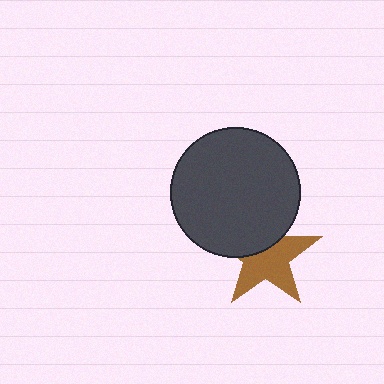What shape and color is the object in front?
The object in front is a dark gray circle.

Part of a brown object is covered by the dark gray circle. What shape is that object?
It is a star.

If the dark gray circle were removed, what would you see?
You would see the complete brown star.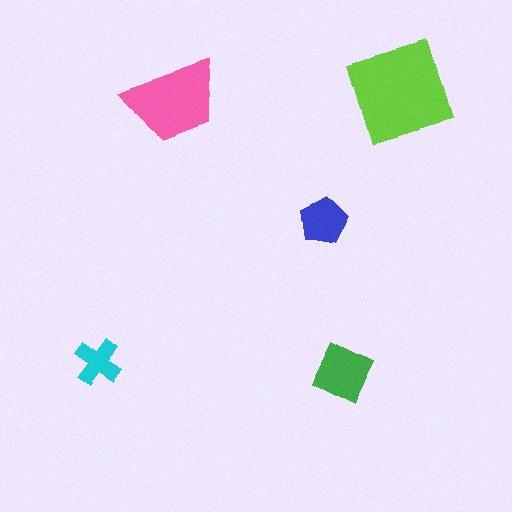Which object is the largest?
The lime square.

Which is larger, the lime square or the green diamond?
The lime square.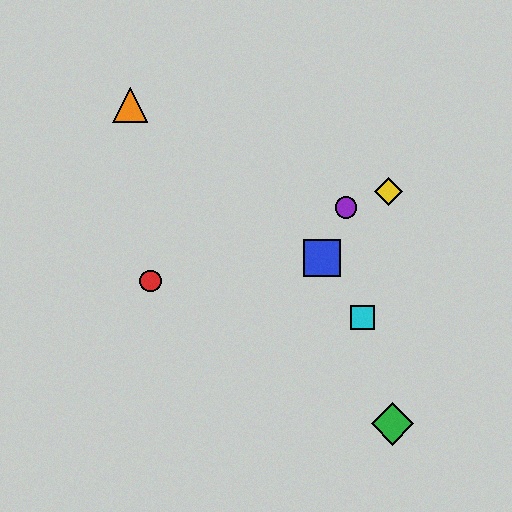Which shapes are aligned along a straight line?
The red circle, the yellow diamond, the purple circle are aligned along a straight line.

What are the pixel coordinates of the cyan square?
The cyan square is at (362, 317).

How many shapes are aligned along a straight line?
3 shapes (the red circle, the yellow diamond, the purple circle) are aligned along a straight line.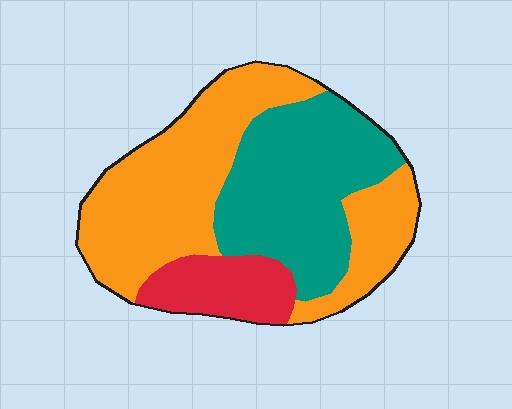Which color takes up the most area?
Orange, at roughly 50%.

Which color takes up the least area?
Red, at roughly 15%.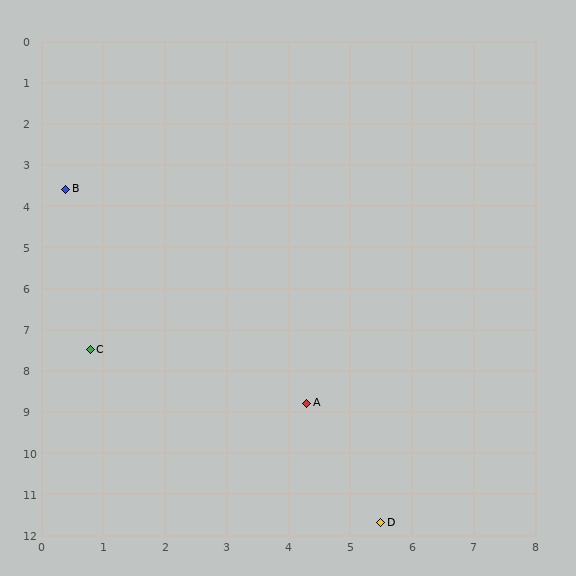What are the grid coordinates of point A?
Point A is at approximately (4.3, 8.8).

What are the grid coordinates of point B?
Point B is at approximately (0.4, 3.6).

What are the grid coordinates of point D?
Point D is at approximately (5.5, 11.7).